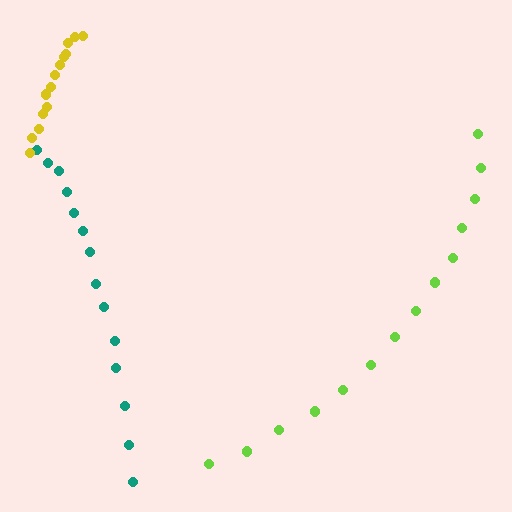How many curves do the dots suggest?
There are 3 distinct paths.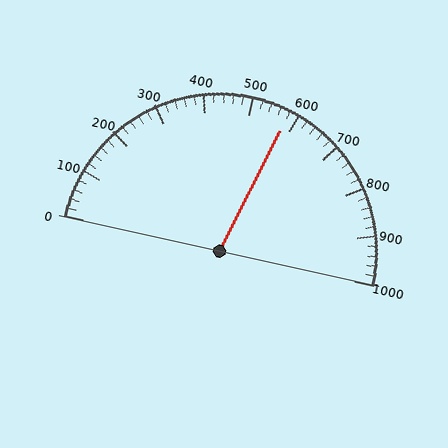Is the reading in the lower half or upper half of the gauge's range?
The reading is in the upper half of the range (0 to 1000).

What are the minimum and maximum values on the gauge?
The gauge ranges from 0 to 1000.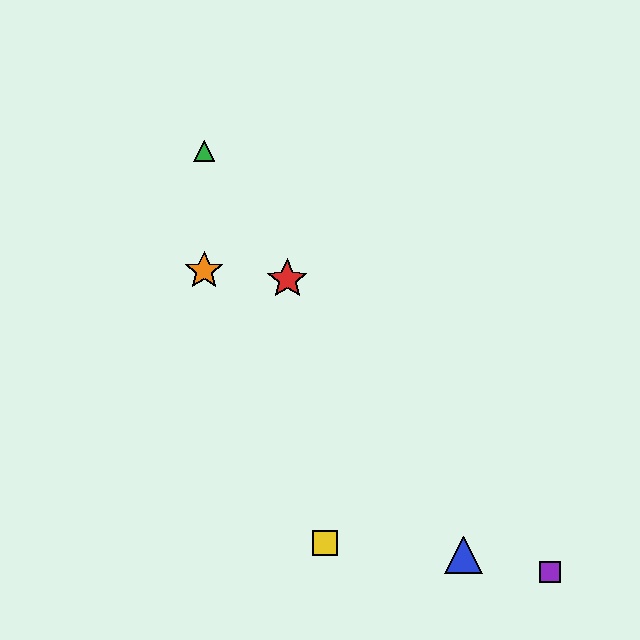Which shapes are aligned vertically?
The green triangle, the orange star are aligned vertically.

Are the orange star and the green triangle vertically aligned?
Yes, both are at x≈204.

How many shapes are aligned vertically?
2 shapes (the green triangle, the orange star) are aligned vertically.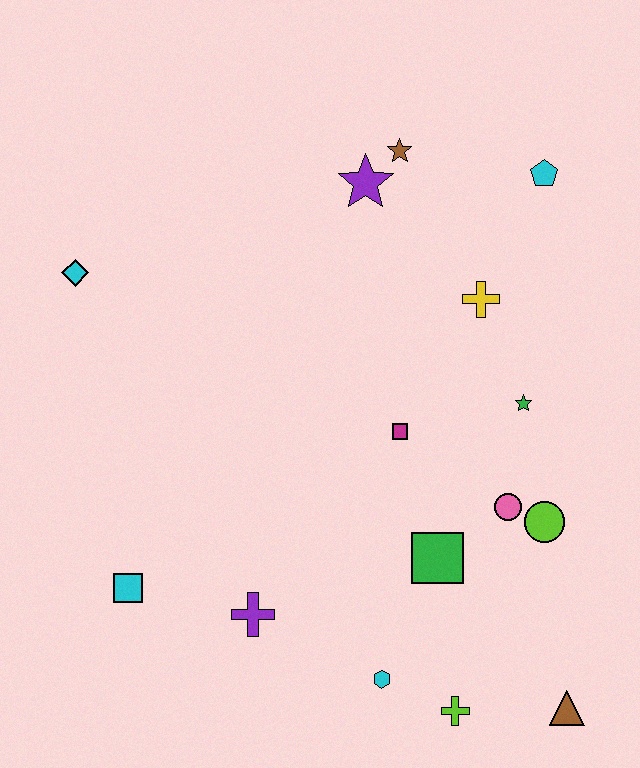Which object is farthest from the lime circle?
The cyan diamond is farthest from the lime circle.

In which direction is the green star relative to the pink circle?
The green star is above the pink circle.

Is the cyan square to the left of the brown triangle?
Yes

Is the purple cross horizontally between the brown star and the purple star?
No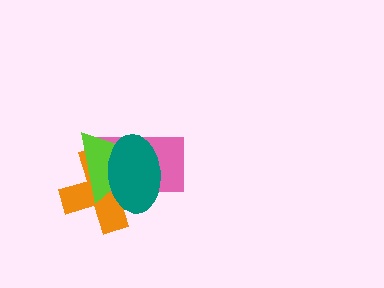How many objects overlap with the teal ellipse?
3 objects overlap with the teal ellipse.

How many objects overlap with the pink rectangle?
3 objects overlap with the pink rectangle.